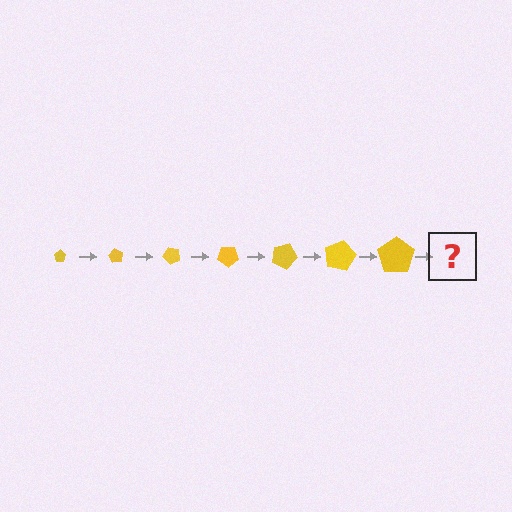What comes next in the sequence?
The next element should be a pentagon, larger than the previous one and rotated 420 degrees from the start.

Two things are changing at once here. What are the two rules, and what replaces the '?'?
The two rules are that the pentagon grows larger each step and it rotates 60 degrees each step. The '?' should be a pentagon, larger than the previous one and rotated 420 degrees from the start.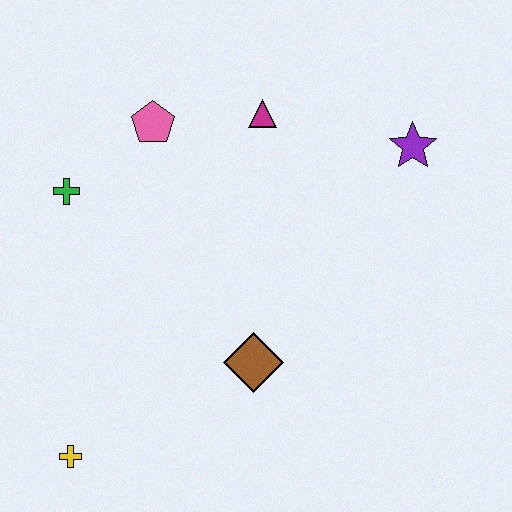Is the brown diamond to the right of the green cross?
Yes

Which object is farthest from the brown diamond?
The purple star is farthest from the brown diamond.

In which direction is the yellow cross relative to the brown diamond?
The yellow cross is to the left of the brown diamond.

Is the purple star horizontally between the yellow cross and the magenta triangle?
No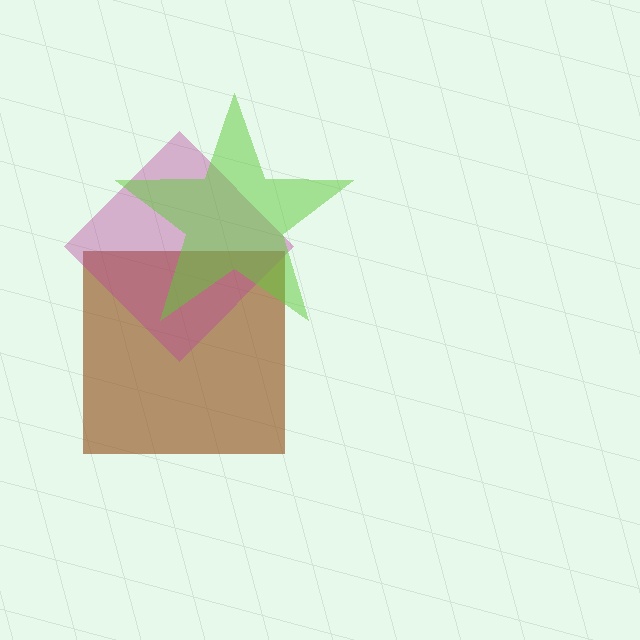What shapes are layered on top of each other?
The layered shapes are: a brown square, a magenta diamond, a lime star.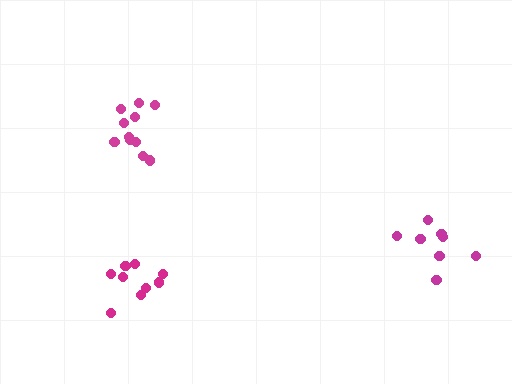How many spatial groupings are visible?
There are 3 spatial groupings.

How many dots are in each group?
Group 1: 11 dots, Group 2: 9 dots, Group 3: 8 dots (28 total).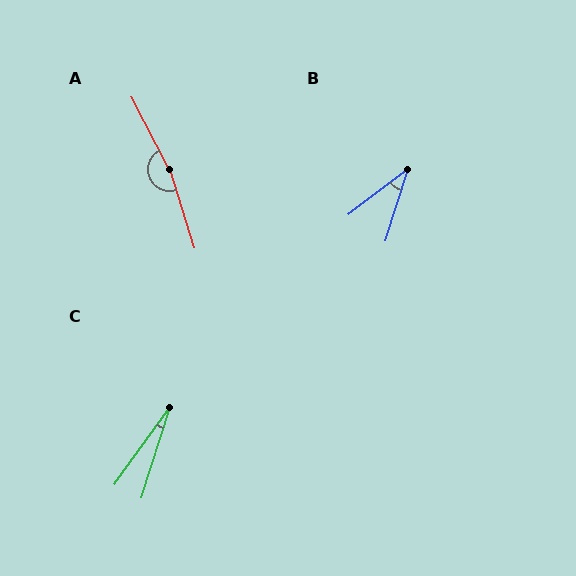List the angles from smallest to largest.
C (18°), B (35°), A (170°).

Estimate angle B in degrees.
Approximately 35 degrees.